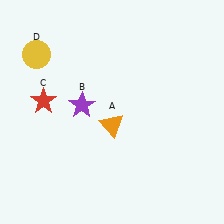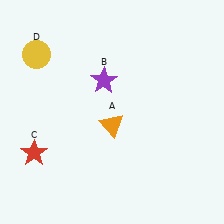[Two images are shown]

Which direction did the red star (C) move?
The red star (C) moved down.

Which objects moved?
The objects that moved are: the purple star (B), the red star (C).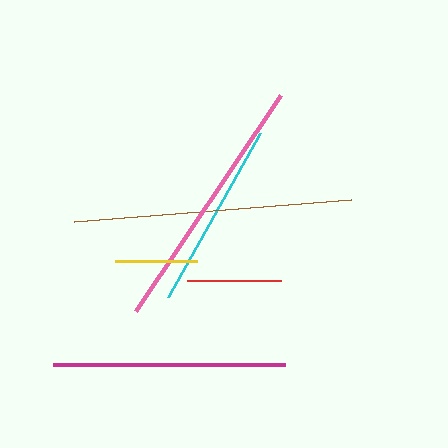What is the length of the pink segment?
The pink segment is approximately 260 pixels long.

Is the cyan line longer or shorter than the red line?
The cyan line is longer than the red line.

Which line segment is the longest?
The brown line is the longest at approximately 278 pixels.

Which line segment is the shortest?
The yellow line is the shortest at approximately 82 pixels.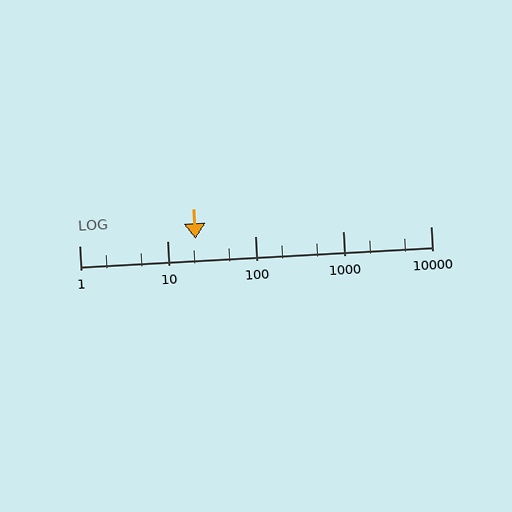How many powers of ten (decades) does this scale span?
The scale spans 4 decades, from 1 to 10000.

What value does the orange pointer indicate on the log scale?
The pointer indicates approximately 21.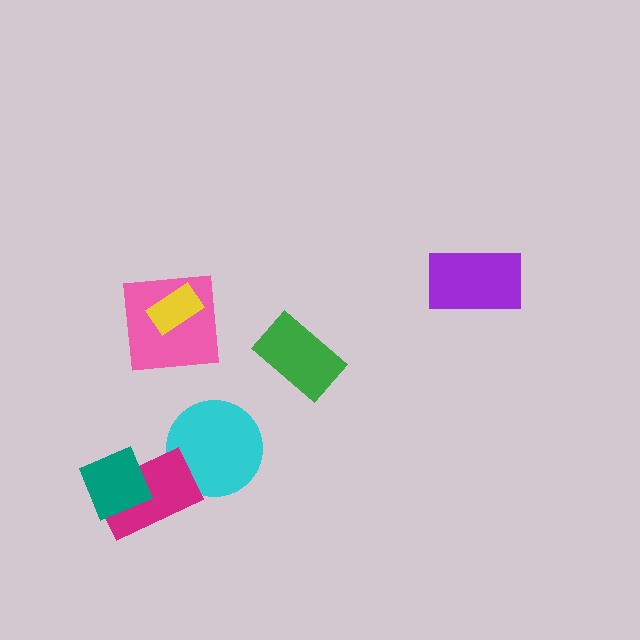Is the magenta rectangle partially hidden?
Yes, it is partially covered by another shape.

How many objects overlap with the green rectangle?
0 objects overlap with the green rectangle.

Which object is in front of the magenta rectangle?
The teal diamond is in front of the magenta rectangle.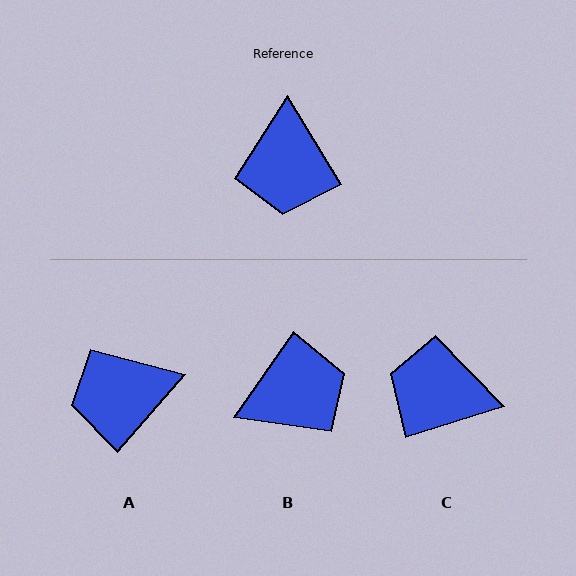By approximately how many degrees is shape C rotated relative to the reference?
Approximately 104 degrees clockwise.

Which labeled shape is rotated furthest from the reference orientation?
B, about 114 degrees away.